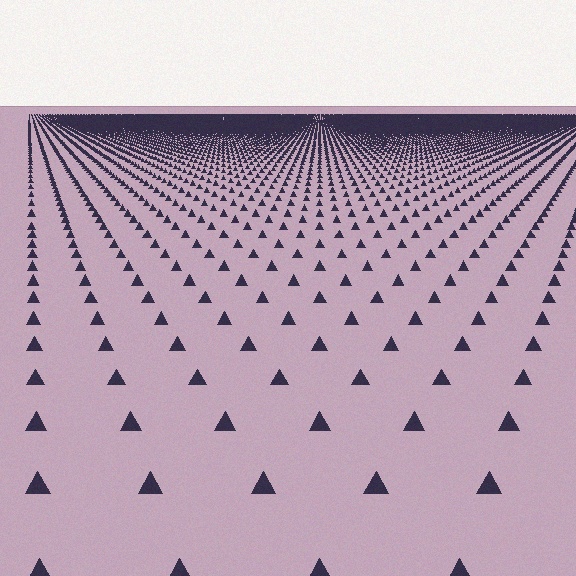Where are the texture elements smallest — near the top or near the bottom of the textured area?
Near the top.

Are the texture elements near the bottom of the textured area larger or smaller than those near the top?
Larger. Near the bottom, elements are closer to the viewer and appear at a bigger on-screen size.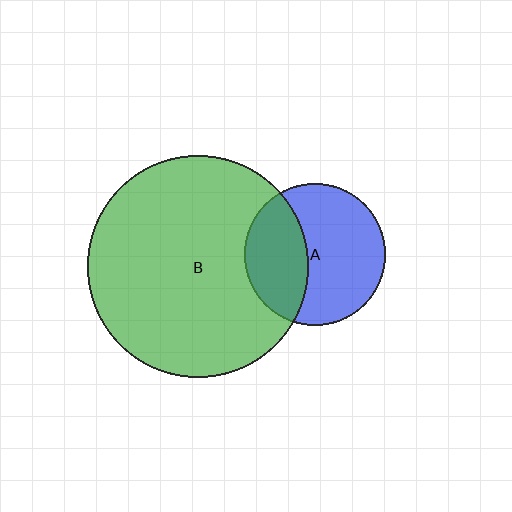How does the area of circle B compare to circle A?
Approximately 2.5 times.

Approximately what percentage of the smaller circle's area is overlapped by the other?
Approximately 35%.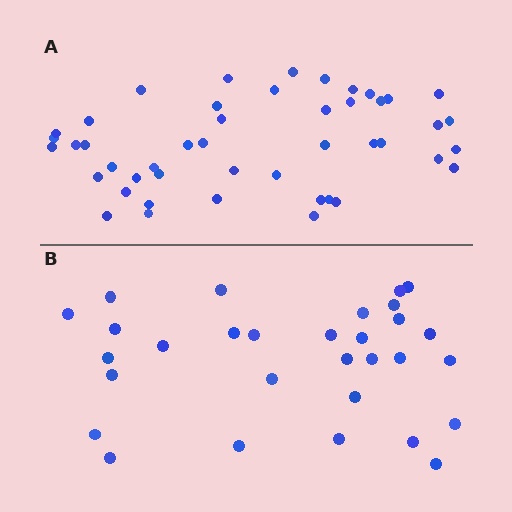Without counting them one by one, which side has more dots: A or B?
Region A (the top region) has more dots.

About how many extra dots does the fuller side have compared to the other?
Region A has approximately 15 more dots than region B.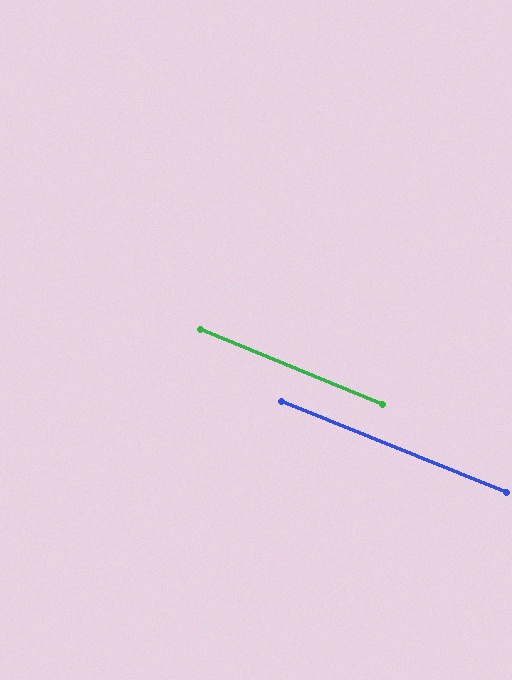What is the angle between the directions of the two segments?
Approximately 1 degree.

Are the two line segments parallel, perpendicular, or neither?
Parallel — their directions differ by only 0.5°.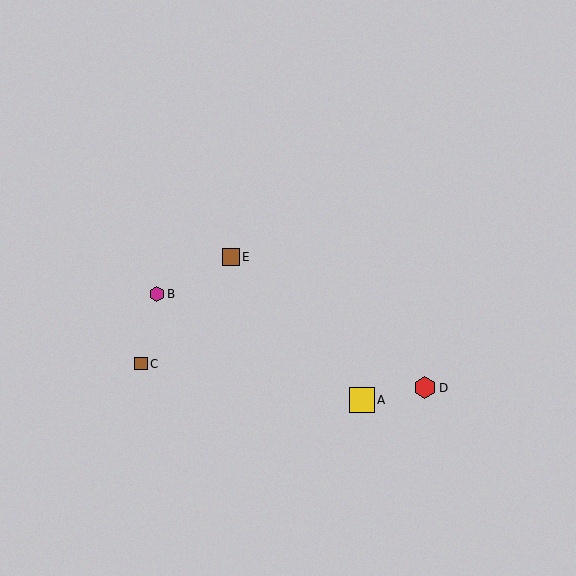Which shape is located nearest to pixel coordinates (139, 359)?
The brown square (labeled C) at (141, 364) is nearest to that location.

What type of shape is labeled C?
Shape C is a brown square.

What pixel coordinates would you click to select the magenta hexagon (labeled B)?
Click at (157, 294) to select the magenta hexagon B.